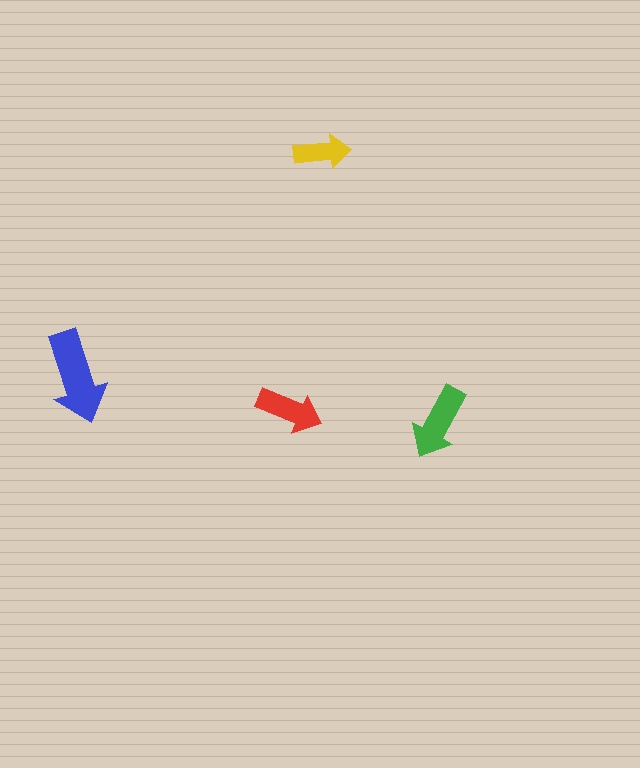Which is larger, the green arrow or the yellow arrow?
The green one.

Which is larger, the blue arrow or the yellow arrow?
The blue one.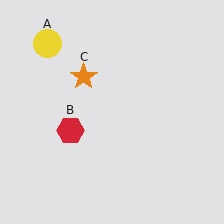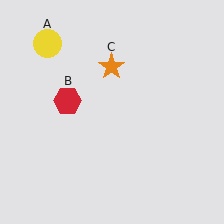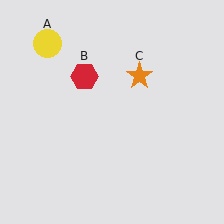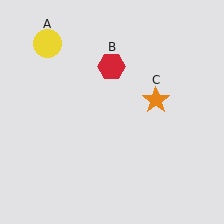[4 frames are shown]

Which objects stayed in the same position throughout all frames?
Yellow circle (object A) remained stationary.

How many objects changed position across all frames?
2 objects changed position: red hexagon (object B), orange star (object C).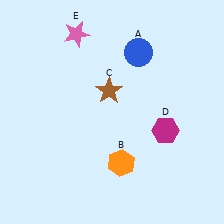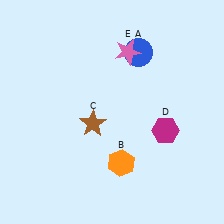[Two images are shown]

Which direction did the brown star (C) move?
The brown star (C) moved down.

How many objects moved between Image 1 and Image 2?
2 objects moved between the two images.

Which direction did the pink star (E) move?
The pink star (E) moved right.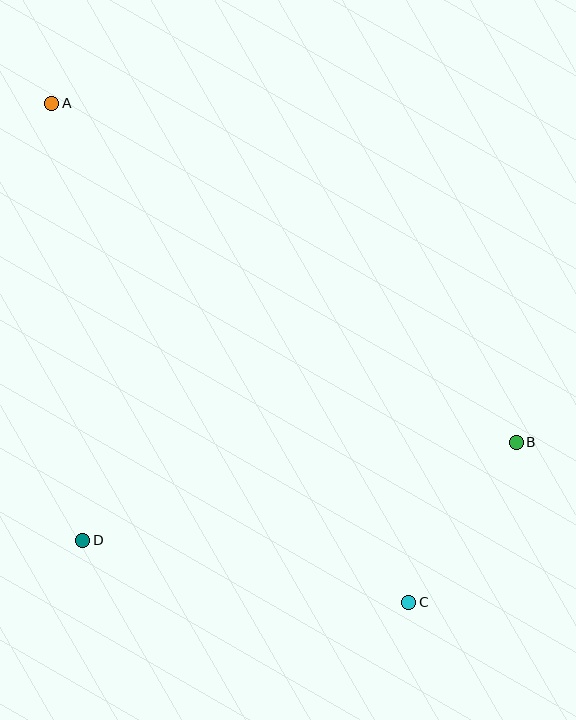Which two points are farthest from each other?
Points A and C are farthest from each other.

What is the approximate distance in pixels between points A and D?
The distance between A and D is approximately 438 pixels.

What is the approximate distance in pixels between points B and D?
The distance between B and D is approximately 444 pixels.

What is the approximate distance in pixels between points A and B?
The distance between A and B is approximately 575 pixels.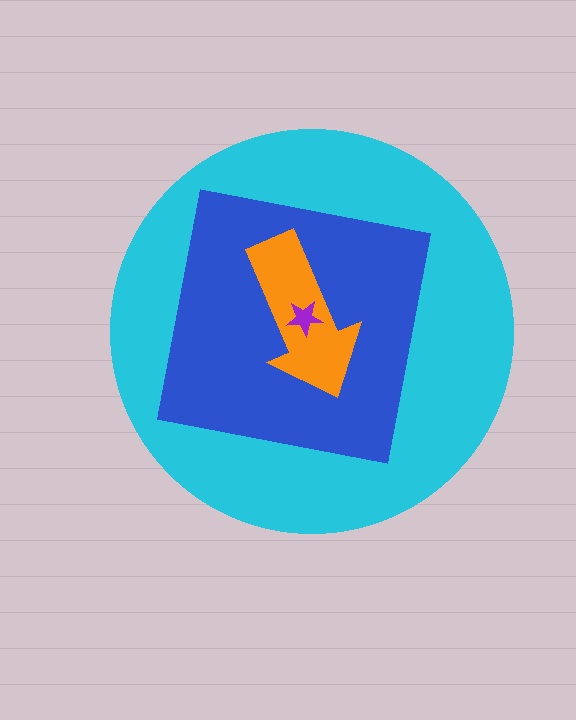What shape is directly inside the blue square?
The orange arrow.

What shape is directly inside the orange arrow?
The purple star.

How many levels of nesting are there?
4.